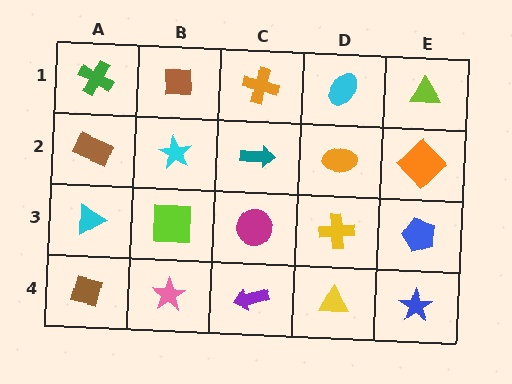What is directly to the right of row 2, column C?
An orange ellipse.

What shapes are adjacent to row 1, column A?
A brown rectangle (row 2, column A), a brown square (row 1, column B).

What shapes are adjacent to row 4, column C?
A magenta circle (row 3, column C), a pink star (row 4, column B), a yellow triangle (row 4, column D).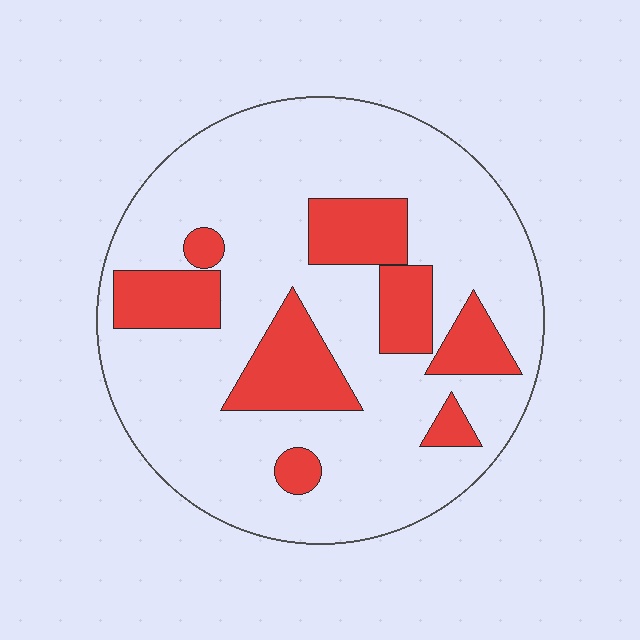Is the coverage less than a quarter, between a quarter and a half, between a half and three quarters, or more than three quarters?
Less than a quarter.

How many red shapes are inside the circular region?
8.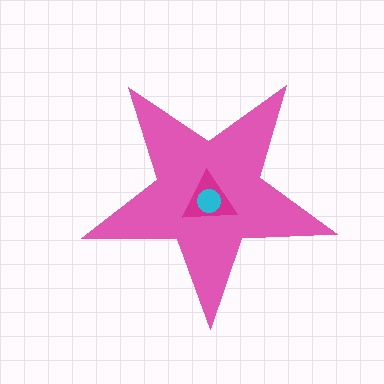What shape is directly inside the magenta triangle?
The cyan circle.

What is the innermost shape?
The cyan circle.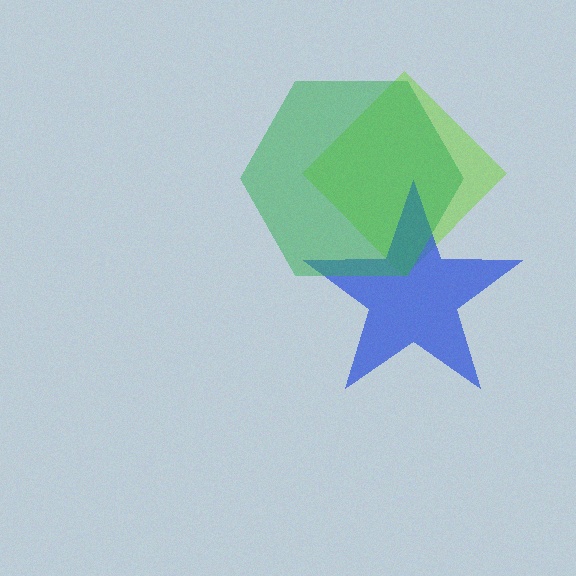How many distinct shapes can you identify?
There are 3 distinct shapes: a lime diamond, a blue star, a green hexagon.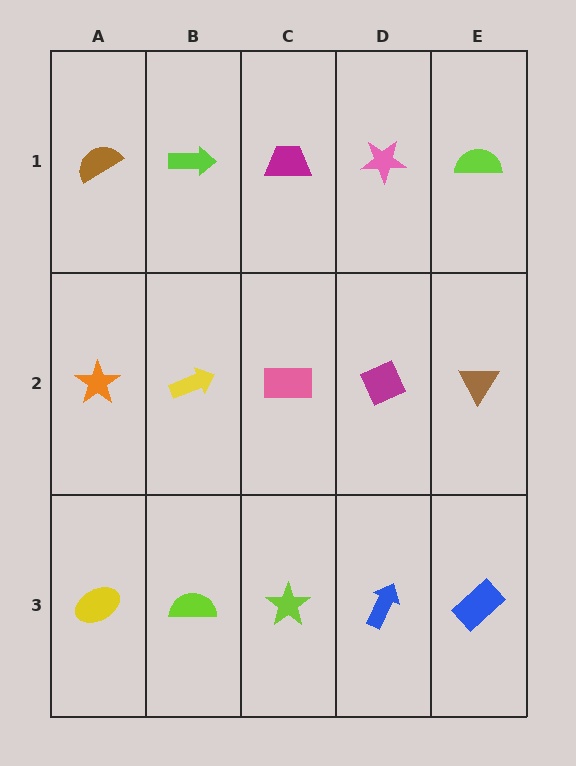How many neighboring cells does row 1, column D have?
3.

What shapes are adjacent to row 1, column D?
A magenta diamond (row 2, column D), a magenta trapezoid (row 1, column C), a lime semicircle (row 1, column E).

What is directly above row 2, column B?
A lime arrow.